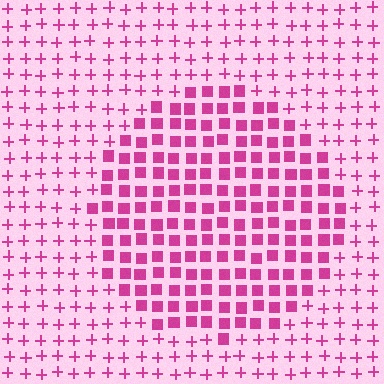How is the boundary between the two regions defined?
The boundary is defined by a change in element shape: squares inside vs. plus signs outside. All elements share the same color and spacing.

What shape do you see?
I see a circle.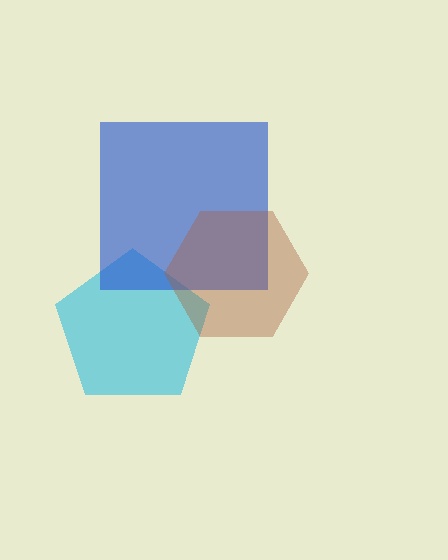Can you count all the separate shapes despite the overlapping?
Yes, there are 3 separate shapes.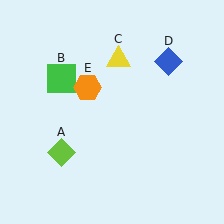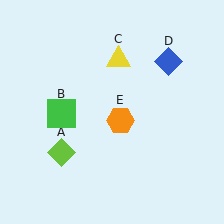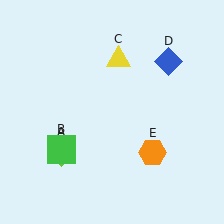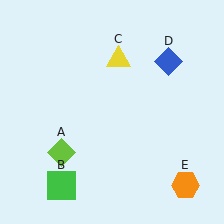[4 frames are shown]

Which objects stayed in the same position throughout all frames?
Lime diamond (object A) and yellow triangle (object C) and blue diamond (object D) remained stationary.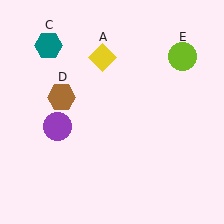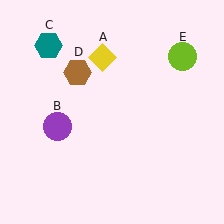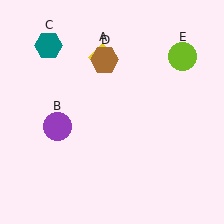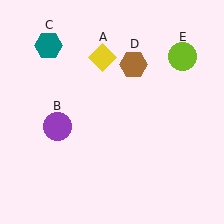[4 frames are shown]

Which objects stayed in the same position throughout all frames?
Yellow diamond (object A) and purple circle (object B) and teal hexagon (object C) and lime circle (object E) remained stationary.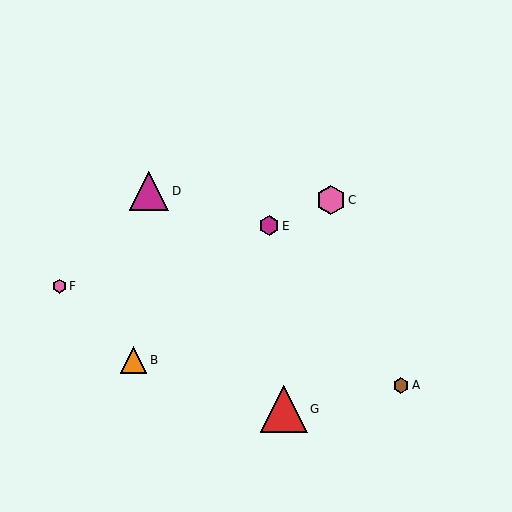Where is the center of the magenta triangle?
The center of the magenta triangle is at (149, 191).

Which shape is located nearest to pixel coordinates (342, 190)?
The pink hexagon (labeled C) at (331, 200) is nearest to that location.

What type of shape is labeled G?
Shape G is a red triangle.